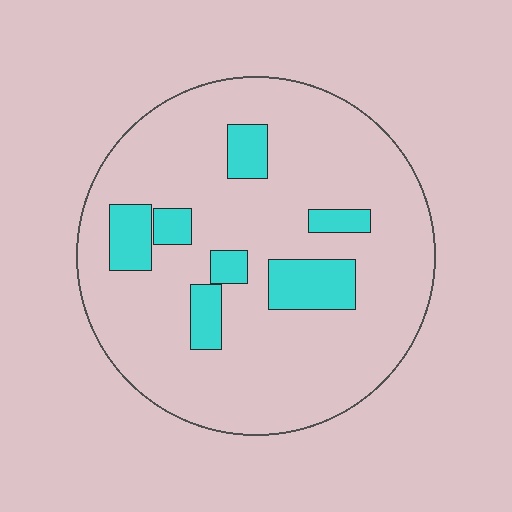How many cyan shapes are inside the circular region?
7.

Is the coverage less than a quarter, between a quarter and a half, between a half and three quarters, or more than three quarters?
Less than a quarter.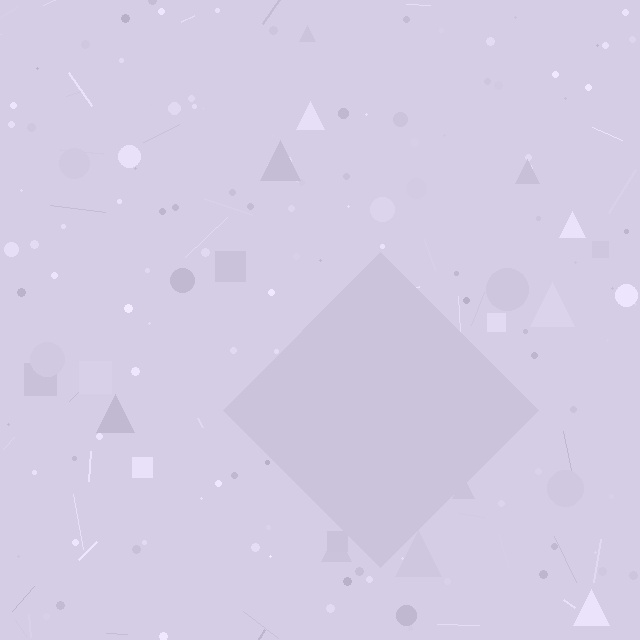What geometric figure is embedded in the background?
A diamond is embedded in the background.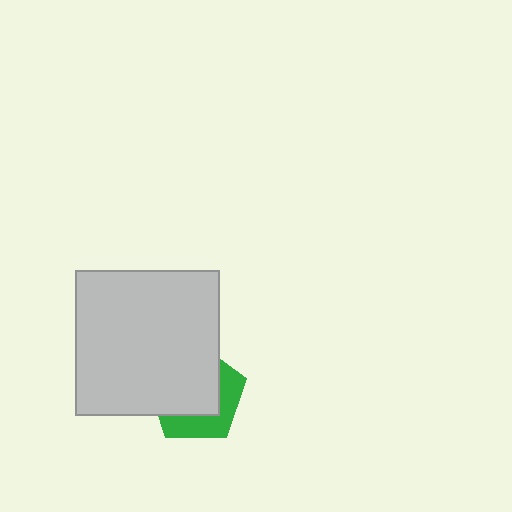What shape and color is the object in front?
The object in front is a light gray square.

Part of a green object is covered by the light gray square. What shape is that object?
It is a pentagon.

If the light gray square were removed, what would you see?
You would see the complete green pentagon.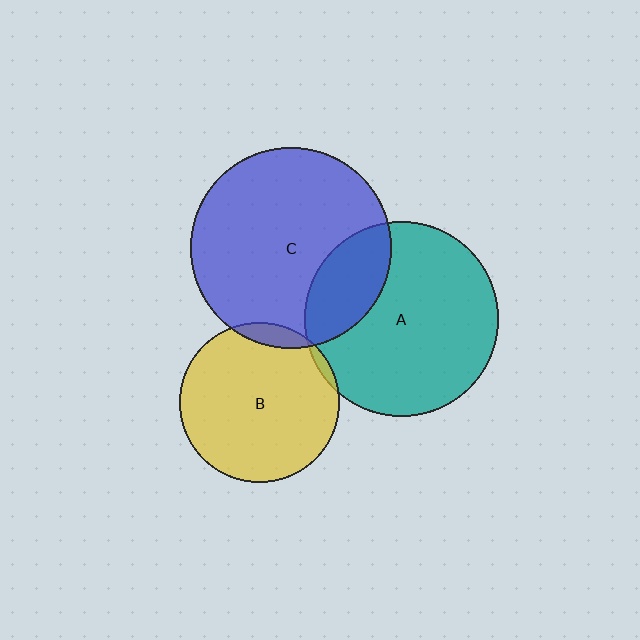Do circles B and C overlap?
Yes.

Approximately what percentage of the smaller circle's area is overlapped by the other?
Approximately 5%.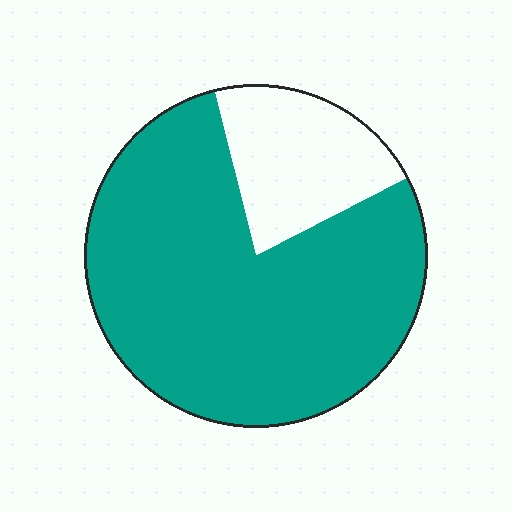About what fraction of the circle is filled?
About four fifths (4/5).